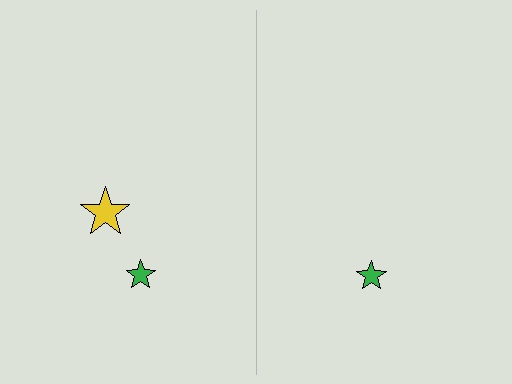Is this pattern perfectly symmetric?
No, the pattern is not perfectly symmetric. A yellow star is missing from the right side.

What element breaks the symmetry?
A yellow star is missing from the right side.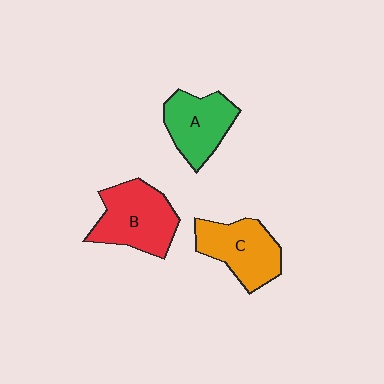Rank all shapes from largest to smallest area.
From largest to smallest: B (red), C (orange), A (green).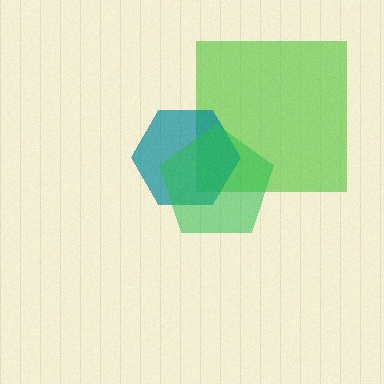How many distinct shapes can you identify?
There are 3 distinct shapes: a lime square, a teal hexagon, a green pentagon.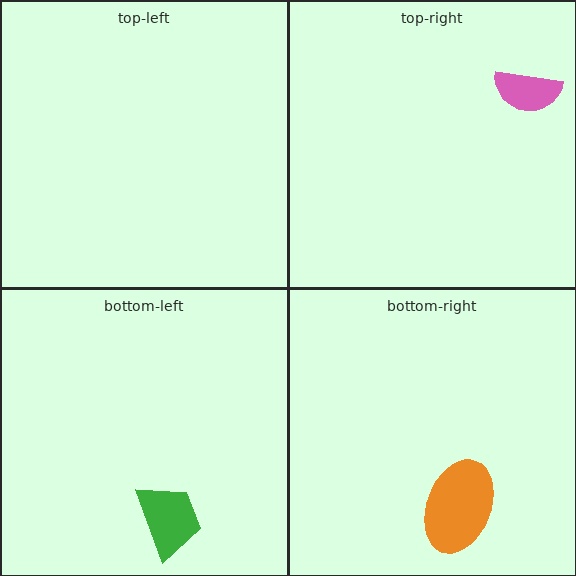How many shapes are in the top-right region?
1.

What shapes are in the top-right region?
The pink semicircle.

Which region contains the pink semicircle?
The top-right region.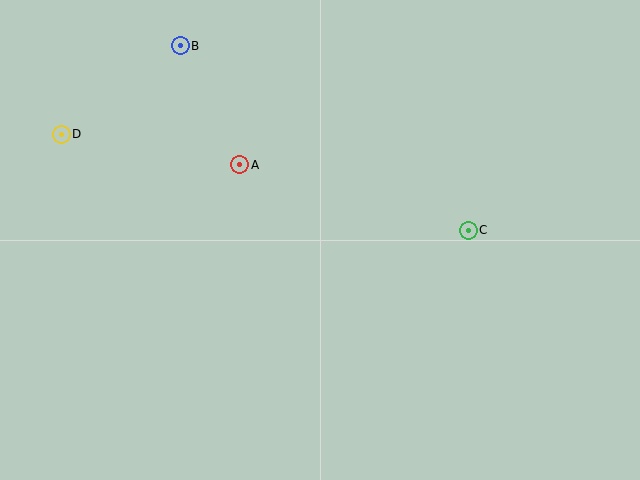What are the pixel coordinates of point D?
Point D is at (61, 134).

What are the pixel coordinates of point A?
Point A is at (240, 165).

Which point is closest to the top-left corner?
Point D is closest to the top-left corner.